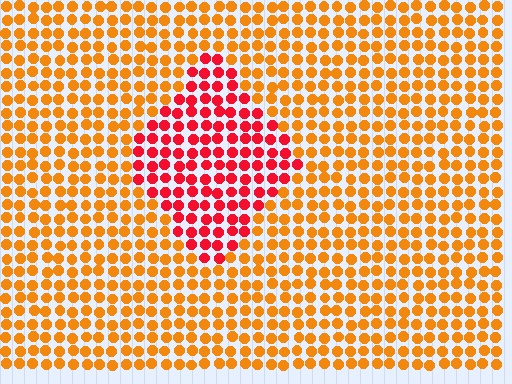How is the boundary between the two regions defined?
The boundary is defined purely by a slight shift in hue (about 40 degrees). Spacing, size, and orientation are identical on both sides.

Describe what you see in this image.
The image is filled with small orange elements in a uniform arrangement. A diamond-shaped region is visible where the elements are tinted to a slightly different hue, forming a subtle color boundary.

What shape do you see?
I see a diamond.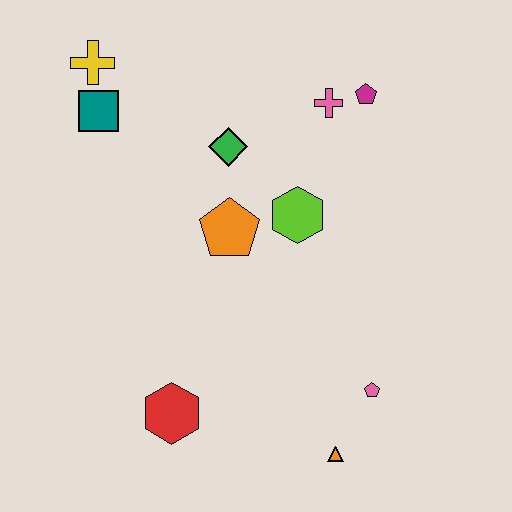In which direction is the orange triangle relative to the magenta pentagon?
The orange triangle is below the magenta pentagon.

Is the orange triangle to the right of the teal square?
Yes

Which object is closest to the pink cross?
The magenta pentagon is closest to the pink cross.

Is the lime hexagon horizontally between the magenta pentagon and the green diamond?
Yes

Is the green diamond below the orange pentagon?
No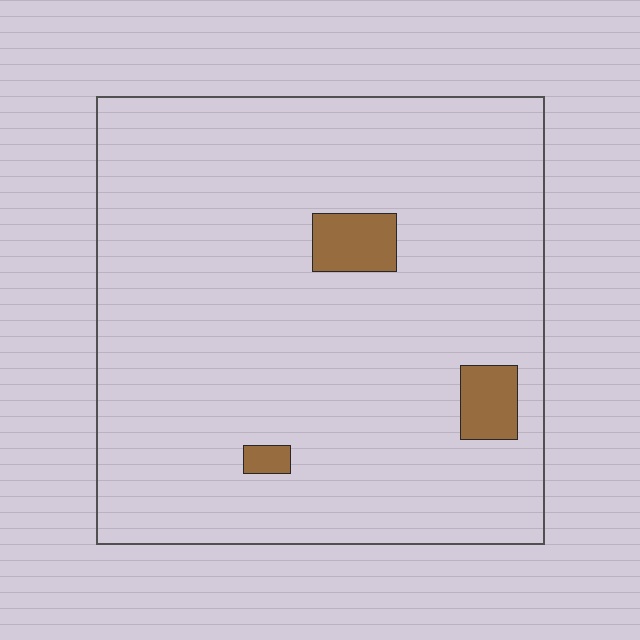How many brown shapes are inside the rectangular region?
3.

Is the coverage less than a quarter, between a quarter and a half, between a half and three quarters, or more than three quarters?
Less than a quarter.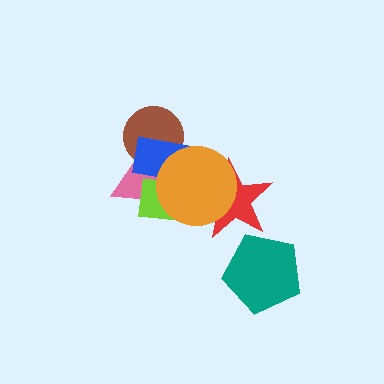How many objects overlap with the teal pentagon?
0 objects overlap with the teal pentagon.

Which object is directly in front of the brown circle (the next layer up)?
The pink triangle is directly in front of the brown circle.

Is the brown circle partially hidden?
Yes, it is partially covered by another shape.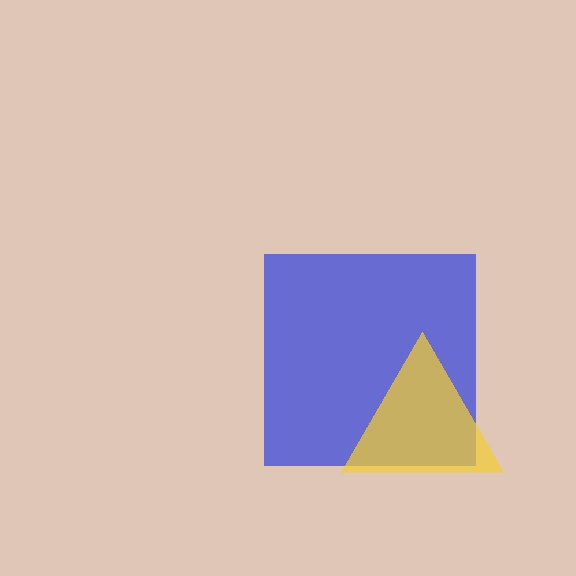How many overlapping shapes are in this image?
There are 2 overlapping shapes in the image.